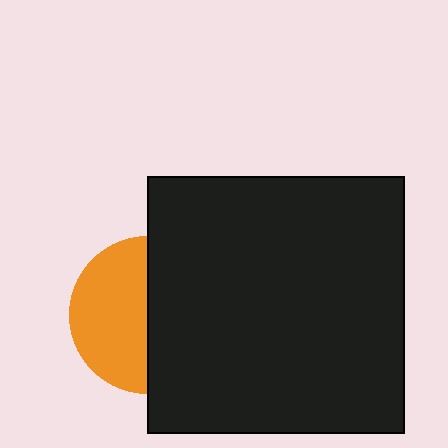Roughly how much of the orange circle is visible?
About half of it is visible (roughly 50%).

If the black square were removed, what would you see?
You would see the complete orange circle.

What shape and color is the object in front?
The object in front is a black square.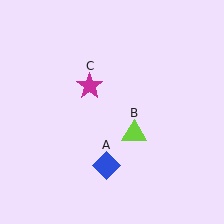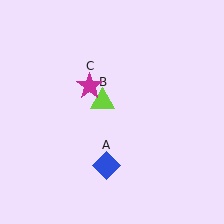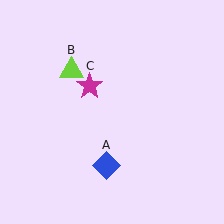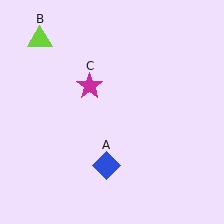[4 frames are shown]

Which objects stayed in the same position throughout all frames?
Blue diamond (object A) and magenta star (object C) remained stationary.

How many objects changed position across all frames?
1 object changed position: lime triangle (object B).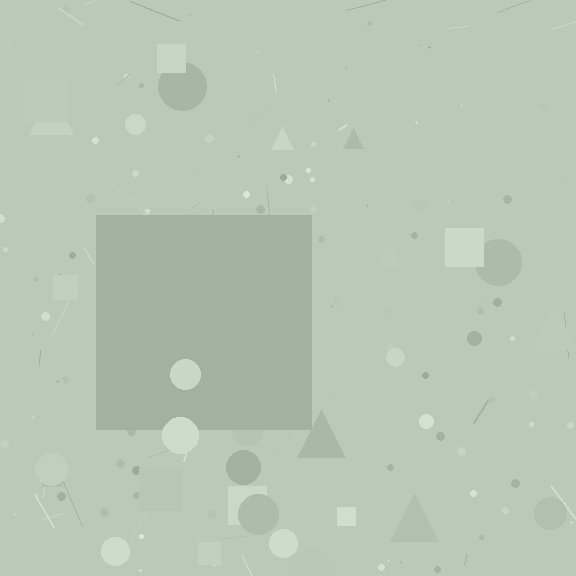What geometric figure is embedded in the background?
A square is embedded in the background.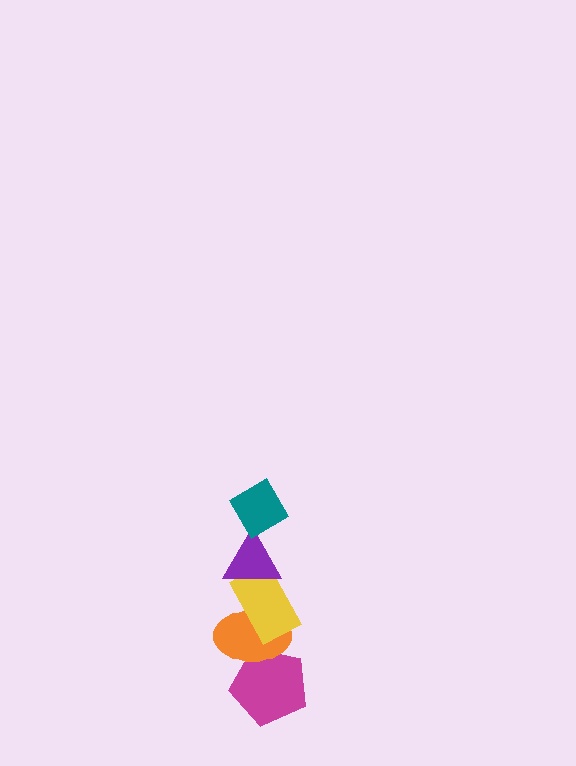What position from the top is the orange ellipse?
The orange ellipse is 4th from the top.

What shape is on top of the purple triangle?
The teal diamond is on top of the purple triangle.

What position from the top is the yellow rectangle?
The yellow rectangle is 3rd from the top.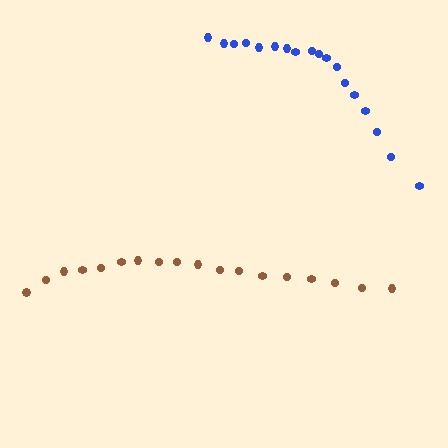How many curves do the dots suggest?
There are 2 distinct paths.